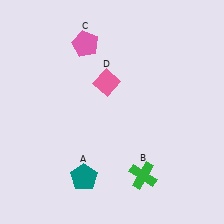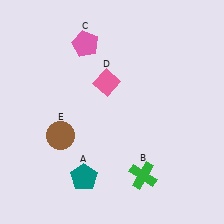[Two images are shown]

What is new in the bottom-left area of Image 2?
A brown circle (E) was added in the bottom-left area of Image 2.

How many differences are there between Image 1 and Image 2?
There is 1 difference between the two images.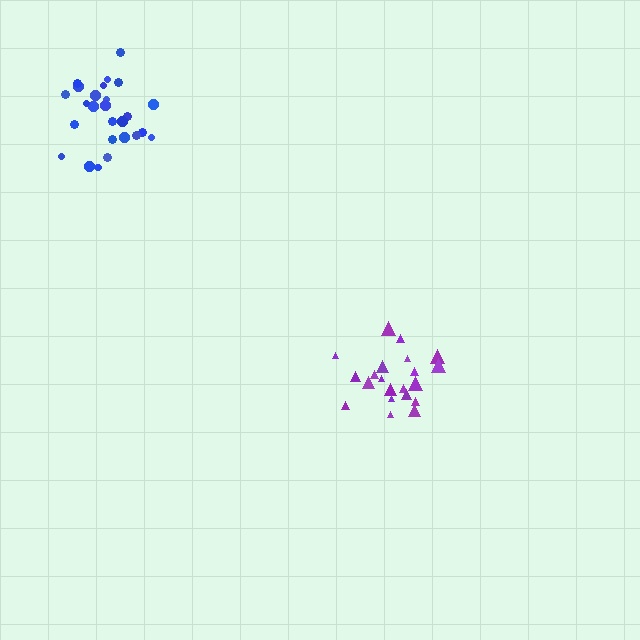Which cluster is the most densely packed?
Purple.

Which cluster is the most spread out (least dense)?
Blue.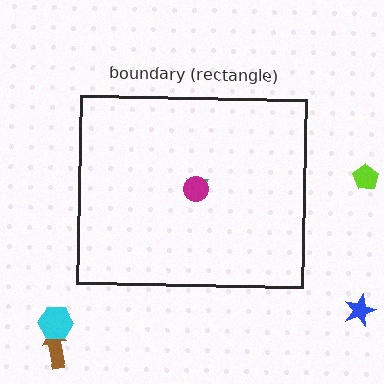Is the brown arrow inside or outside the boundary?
Outside.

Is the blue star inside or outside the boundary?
Outside.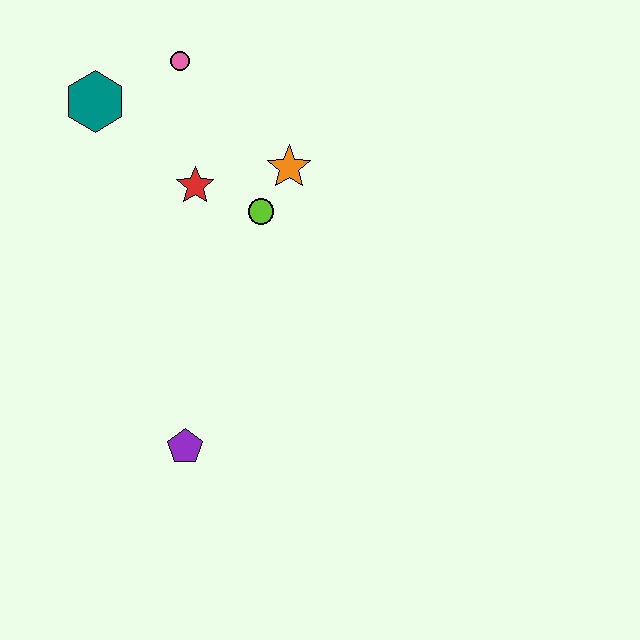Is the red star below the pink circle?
Yes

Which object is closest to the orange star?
The lime circle is closest to the orange star.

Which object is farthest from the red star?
The purple pentagon is farthest from the red star.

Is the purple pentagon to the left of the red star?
Yes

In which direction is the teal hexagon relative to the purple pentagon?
The teal hexagon is above the purple pentagon.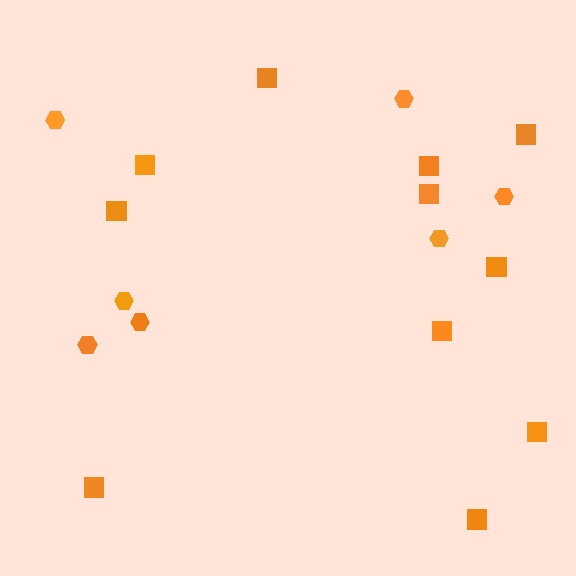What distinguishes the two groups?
There are 2 groups: one group of squares (11) and one group of hexagons (7).